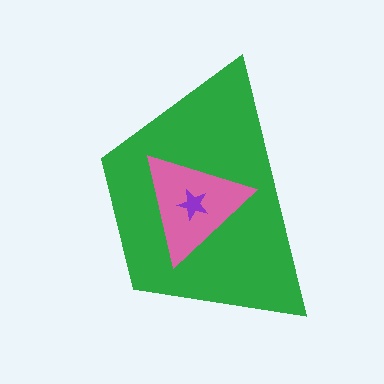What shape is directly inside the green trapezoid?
The pink triangle.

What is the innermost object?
The purple star.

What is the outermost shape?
The green trapezoid.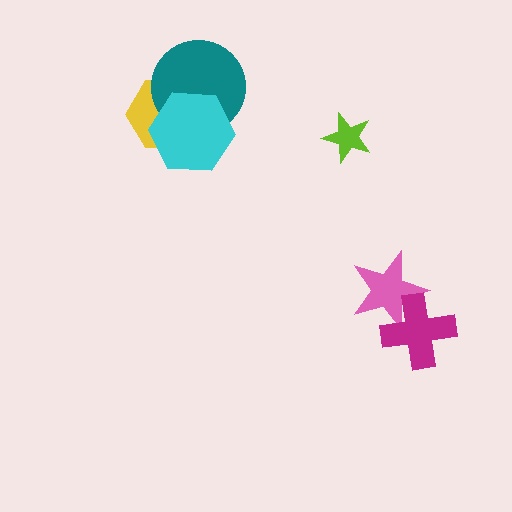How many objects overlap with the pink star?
1 object overlaps with the pink star.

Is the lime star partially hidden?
No, no other shape covers it.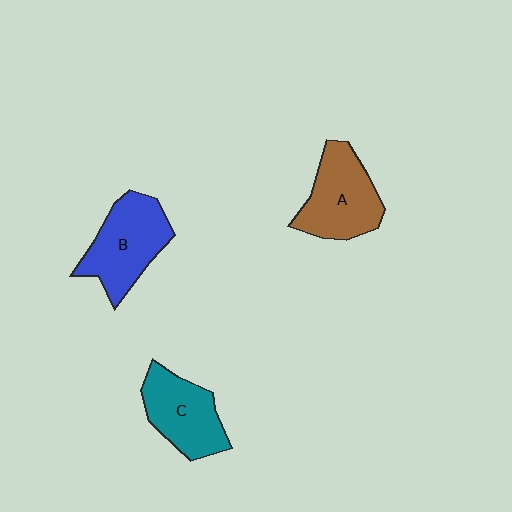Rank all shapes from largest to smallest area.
From largest to smallest: B (blue), A (brown), C (teal).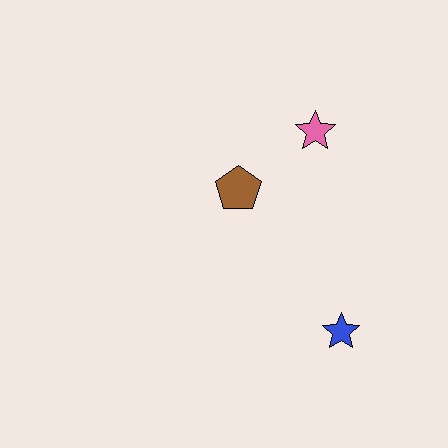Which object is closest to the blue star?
The brown pentagon is closest to the blue star.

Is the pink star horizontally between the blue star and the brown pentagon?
Yes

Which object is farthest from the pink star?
The blue star is farthest from the pink star.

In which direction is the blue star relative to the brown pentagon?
The blue star is below the brown pentagon.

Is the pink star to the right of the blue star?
No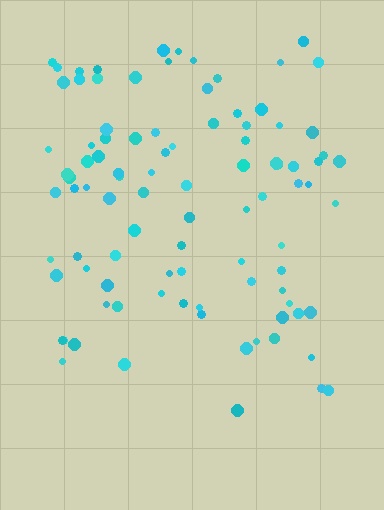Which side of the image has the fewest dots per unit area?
The bottom.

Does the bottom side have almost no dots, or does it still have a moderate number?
Still a moderate number, just noticeably fewer than the top.